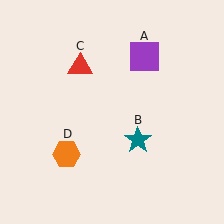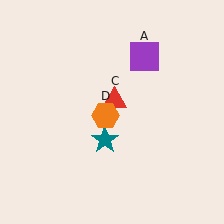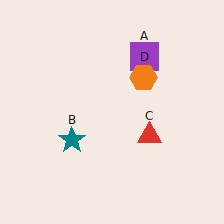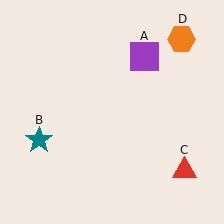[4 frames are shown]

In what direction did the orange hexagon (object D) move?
The orange hexagon (object D) moved up and to the right.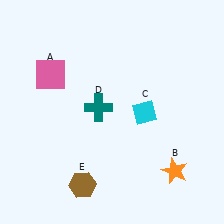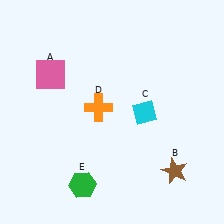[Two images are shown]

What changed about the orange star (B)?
In Image 1, B is orange. In Image 2, it changed to brown.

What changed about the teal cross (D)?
In Image 1, D is teal. In Image 2, it changed to orange.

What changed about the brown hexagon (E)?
In Image 1, E is brown. In Image 2, it changed to green.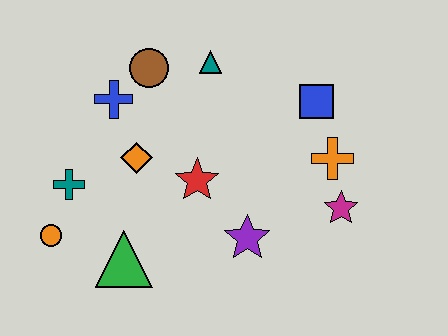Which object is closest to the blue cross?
The brown circle is closest to the blue cross.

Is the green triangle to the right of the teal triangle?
No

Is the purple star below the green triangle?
No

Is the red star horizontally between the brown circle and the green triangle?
No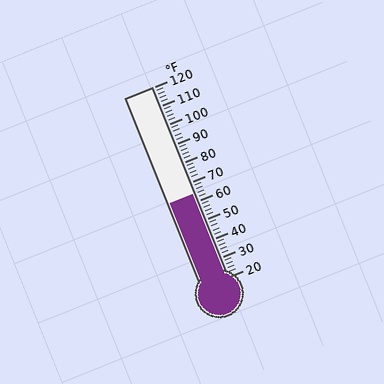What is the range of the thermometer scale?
The thermometer scale ranges from 20°F to 120°F.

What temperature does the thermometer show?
The thermometer shows approximately 64°F.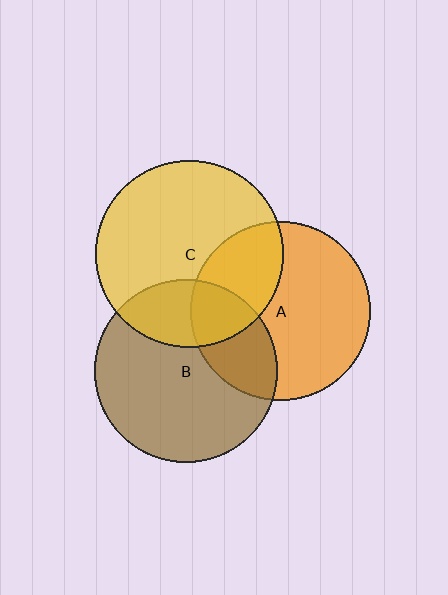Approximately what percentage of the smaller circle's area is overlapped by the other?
Approximately 25%.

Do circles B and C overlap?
Yes.